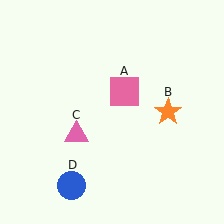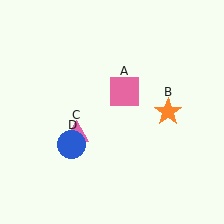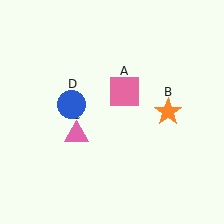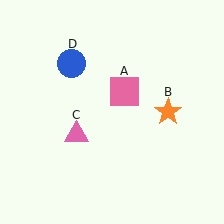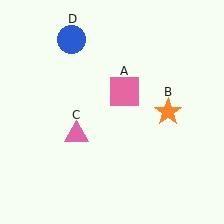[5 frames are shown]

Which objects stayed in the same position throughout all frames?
Pink square (object A) and orange star (object B) and pink triangle (object C) remained stationary.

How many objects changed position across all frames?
1 object changed position: blue circle (object D).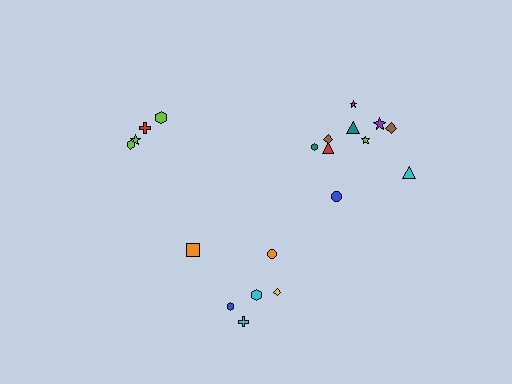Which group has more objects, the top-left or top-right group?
The top-right group.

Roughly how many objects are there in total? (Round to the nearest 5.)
Roughly 20 objects in total.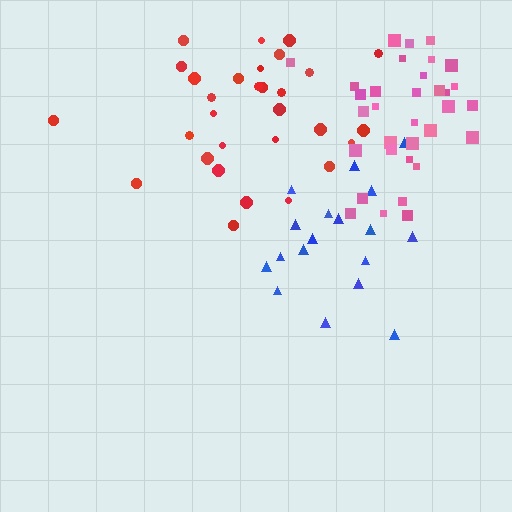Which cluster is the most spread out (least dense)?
Red.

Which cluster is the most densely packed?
Pink.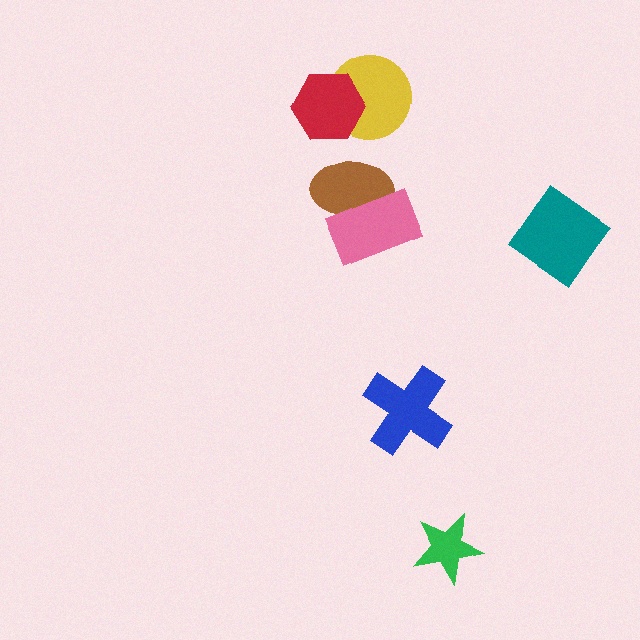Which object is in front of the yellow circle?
The red hexagon is in front of the yellow circle.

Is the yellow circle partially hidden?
Yes, it is partially covered by another shape.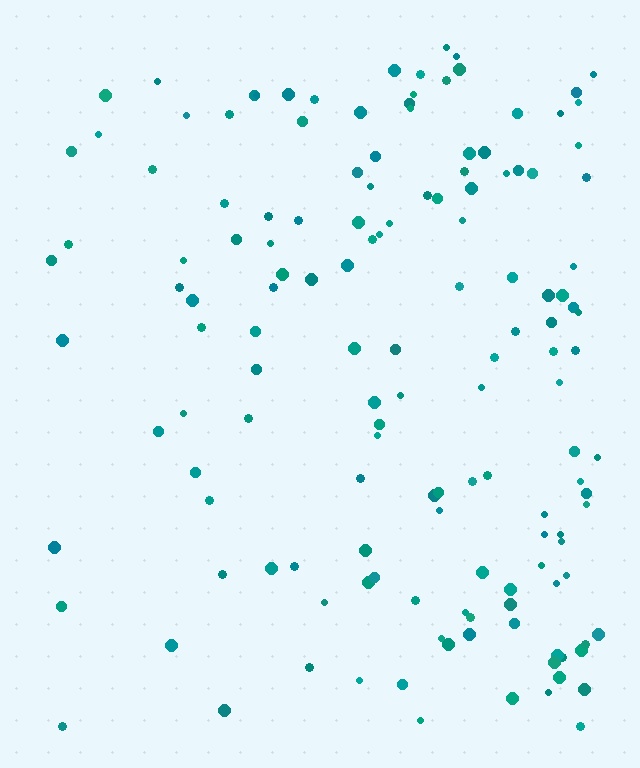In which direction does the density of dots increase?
From left to right, with the right side densest.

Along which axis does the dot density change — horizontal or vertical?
Horizontal.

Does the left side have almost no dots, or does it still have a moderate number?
Still a moderate number, just noticeably fewer than the right.